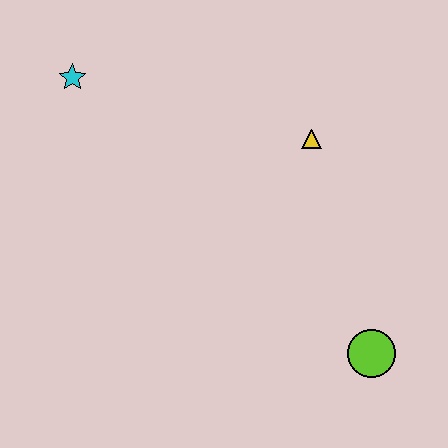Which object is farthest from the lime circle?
The cyan star is farthest from the lime circle.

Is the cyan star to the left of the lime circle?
Yes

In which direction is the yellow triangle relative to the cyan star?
The yellow triangle is to the right of the cyan star.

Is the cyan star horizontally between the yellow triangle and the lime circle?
No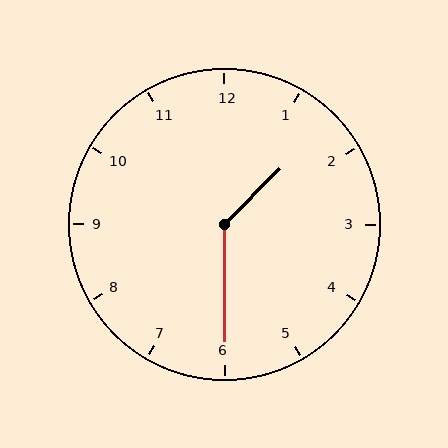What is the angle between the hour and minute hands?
Approximately 135 degrees.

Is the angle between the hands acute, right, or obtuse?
It is obtuse.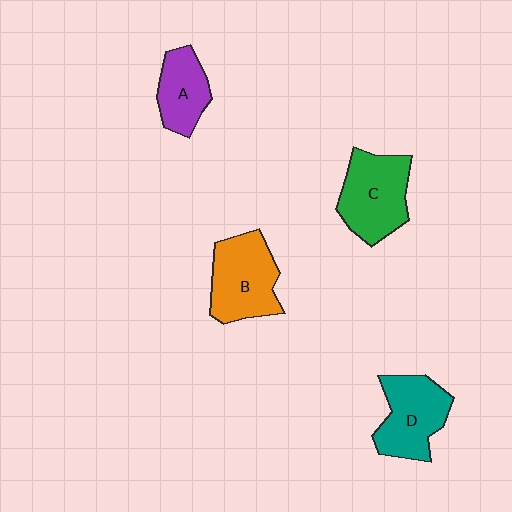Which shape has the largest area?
Shape C (green).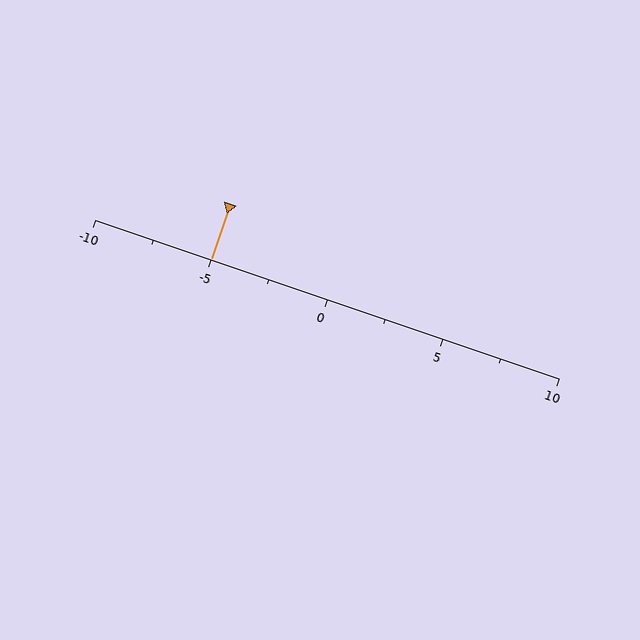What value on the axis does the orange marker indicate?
The marker indicates approximately -5.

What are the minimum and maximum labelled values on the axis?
The axis runs from -10 to 10.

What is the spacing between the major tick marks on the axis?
The major ticks are spaced 5 apart.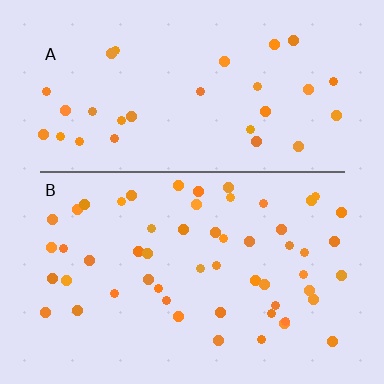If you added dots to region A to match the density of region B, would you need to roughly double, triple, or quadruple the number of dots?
Approximately double.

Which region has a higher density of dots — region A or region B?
B (the bottom).